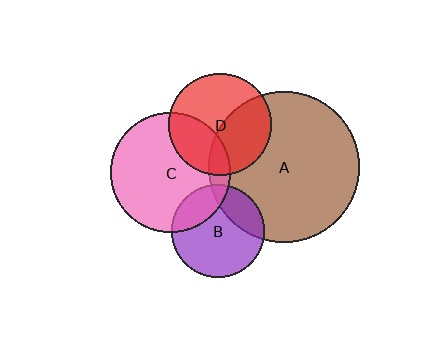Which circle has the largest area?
Circle A (brown).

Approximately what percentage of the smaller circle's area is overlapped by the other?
Approximately 30%.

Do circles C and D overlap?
Yes.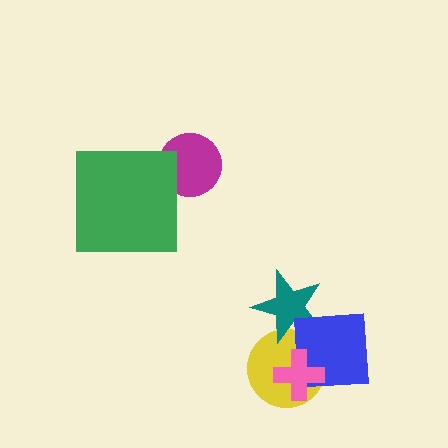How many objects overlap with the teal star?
2 objects overlap with the teal star.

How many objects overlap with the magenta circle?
0 objects overlap with the magenta circle.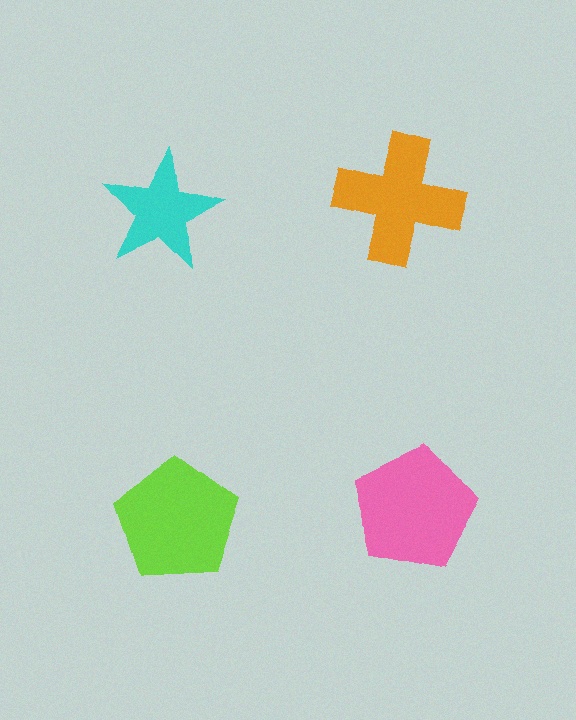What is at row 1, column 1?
A cyan star.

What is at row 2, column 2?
A pink pentagon.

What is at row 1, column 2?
An orange cross.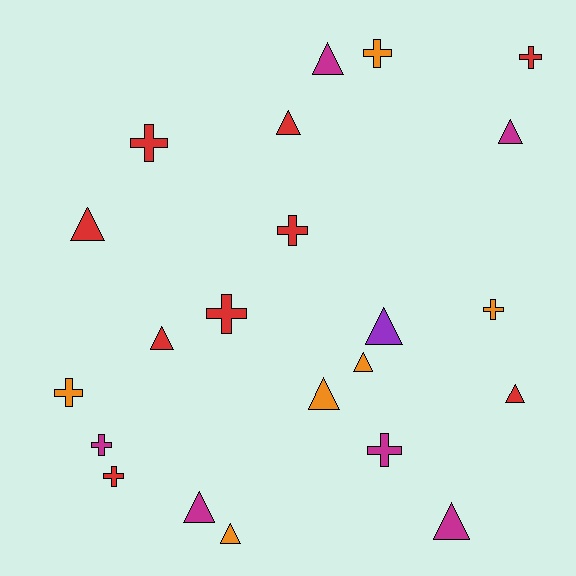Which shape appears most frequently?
Triangle, with 12 objects.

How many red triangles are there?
There are 4 red triangles.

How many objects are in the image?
There are 22 objects.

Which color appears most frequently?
Red, with 9 objects.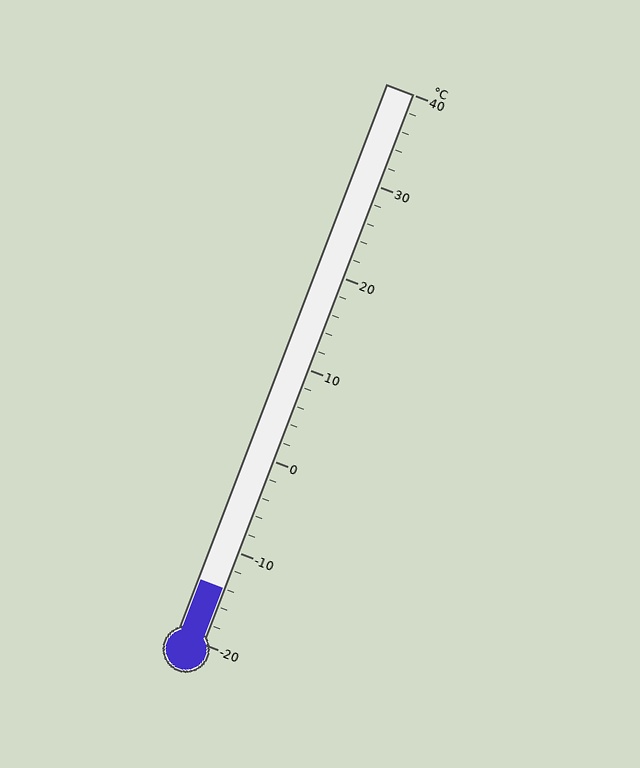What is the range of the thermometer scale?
The thermometer scale ranges from -20°C to 40°C.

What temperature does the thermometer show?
The thermometer shows approximately -14°C.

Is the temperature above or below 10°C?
The temperature is below 10°C.